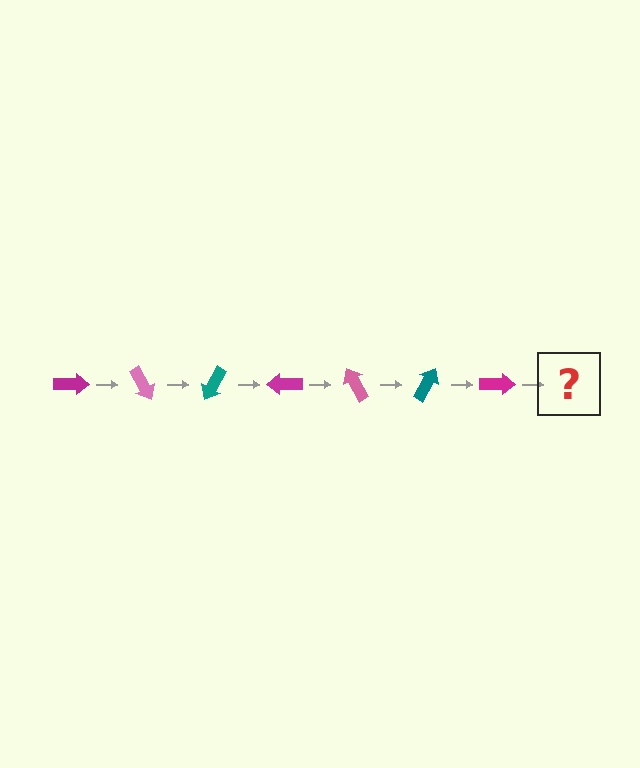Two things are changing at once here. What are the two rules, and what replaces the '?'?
The two rules are that it rotates 60 degrees each step and the color cycles through magenta, pink, and teal. The '?' should be a pink arrow, rotated 420 degrees from the start.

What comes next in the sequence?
The next element should be a pink arrow, rotated 420 degrees from the start.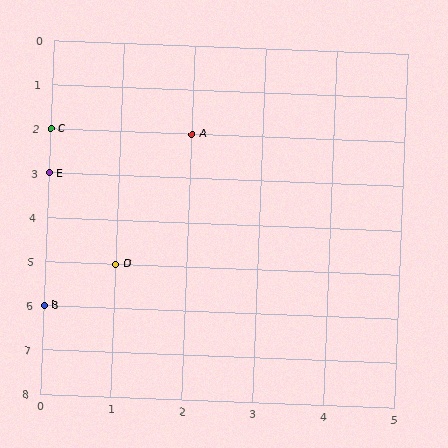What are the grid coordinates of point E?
Point E is at grid coordinates (0, 3).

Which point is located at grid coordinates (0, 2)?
Point C is at (0, 2).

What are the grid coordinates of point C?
Point C is at grid coordinates (0, 2).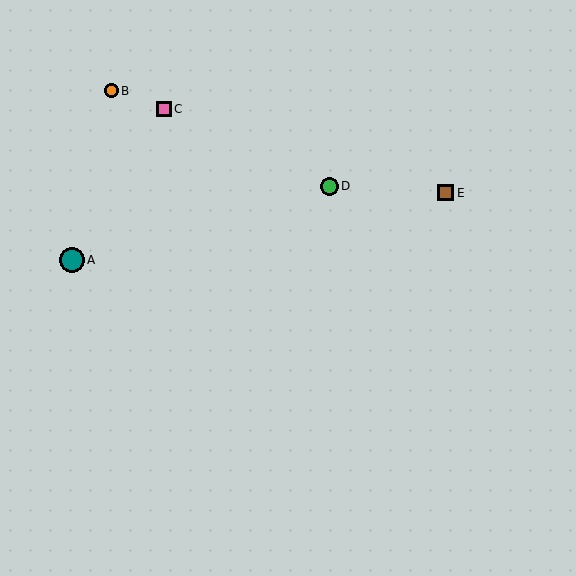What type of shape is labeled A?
Shape A is a teal circle.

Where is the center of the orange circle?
The center of the orange circle is at (111, 91).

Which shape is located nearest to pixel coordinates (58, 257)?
The teal circle (labeled A) at (72, 260) is nearest to that location.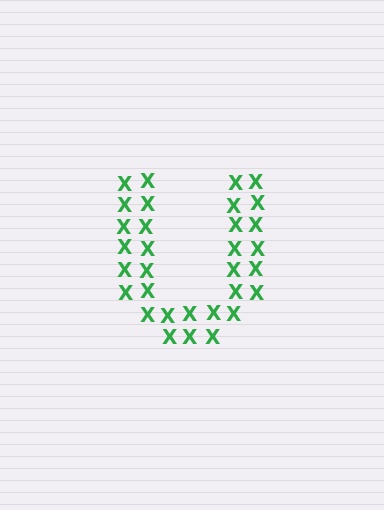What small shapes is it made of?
It is made of small letter X's.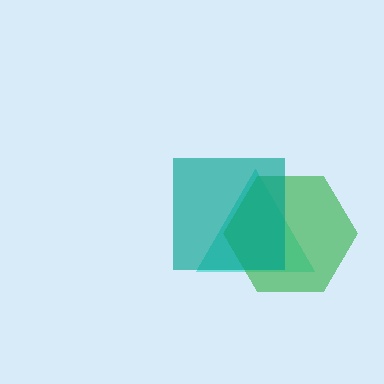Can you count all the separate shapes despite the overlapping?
Yes, there are 3 separate shapes.